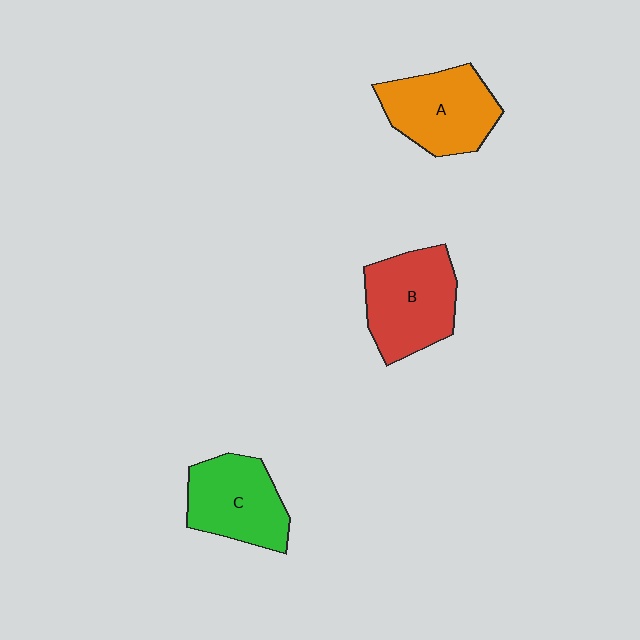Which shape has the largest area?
Shape B (red).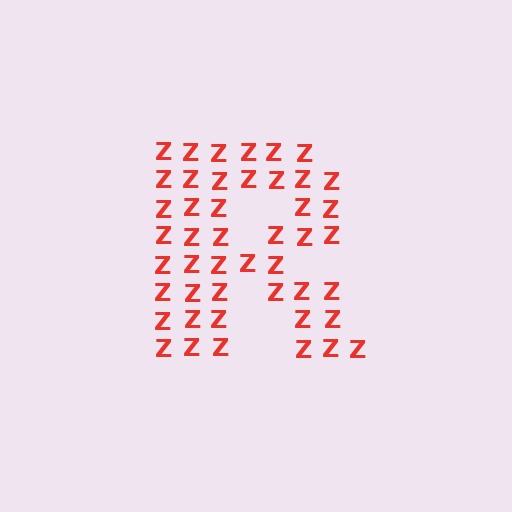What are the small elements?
The small elements are letter Z's.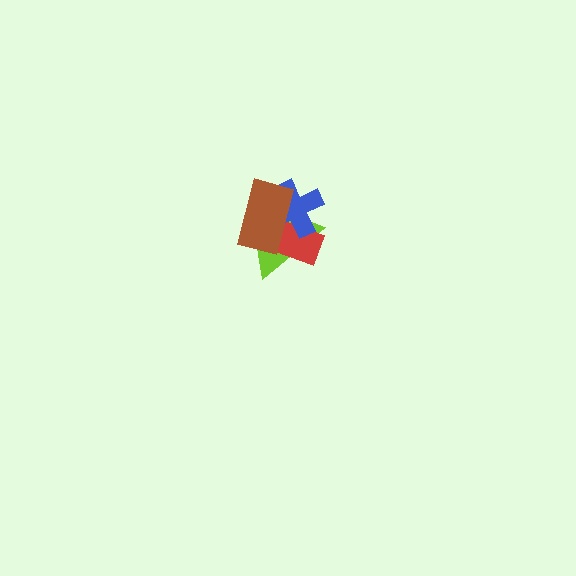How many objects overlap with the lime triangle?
3 objects overlap with the lime triangle.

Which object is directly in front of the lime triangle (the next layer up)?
The red rectangle is directly in front of the lime triangle.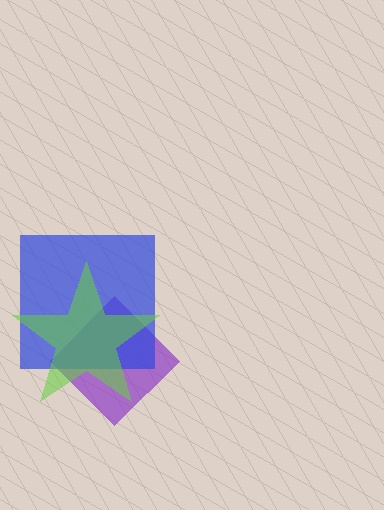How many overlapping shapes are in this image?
There are 3 overlapping shapes in the image.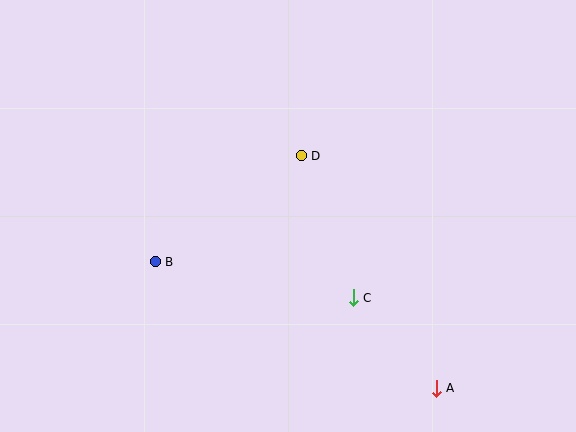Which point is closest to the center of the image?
Point D at (301, 156) is closest to the center.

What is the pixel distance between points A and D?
The distance between A and D is 269 pixels.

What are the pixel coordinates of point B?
Point B is at (155, 262).